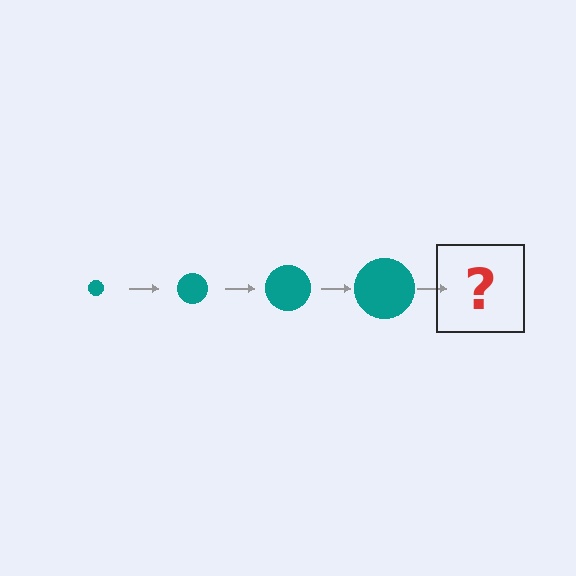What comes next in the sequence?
The next element should be a teal circle, larger than the previous one.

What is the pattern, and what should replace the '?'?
The pattern is that the circle gets progressively larger each step. The '?' should be a teal circle, larger than the previous one.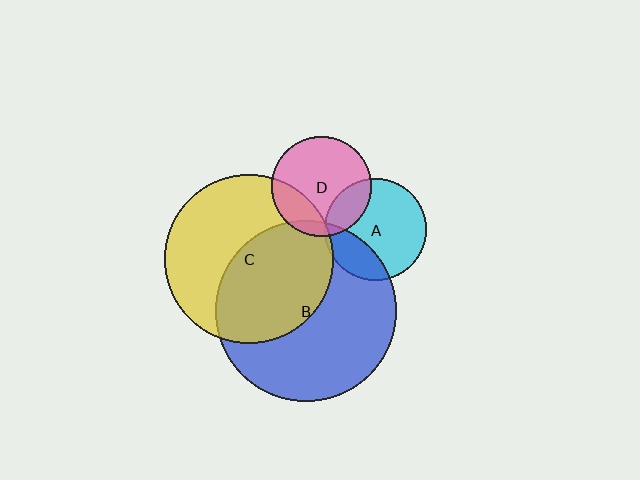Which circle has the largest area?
Circle B (blue).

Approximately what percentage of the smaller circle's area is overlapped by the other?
Approximately 5%.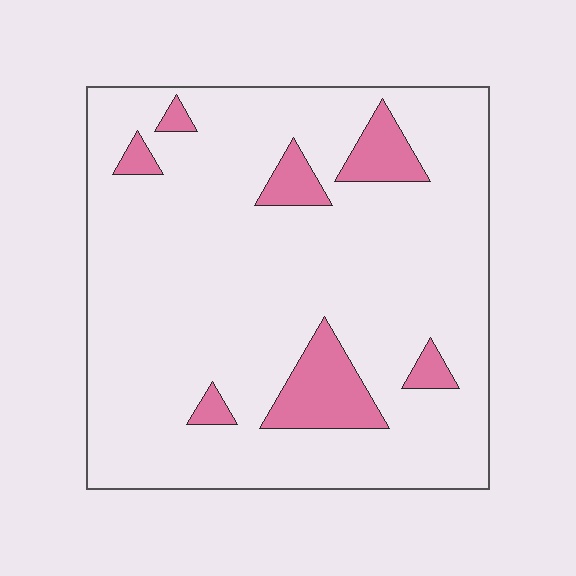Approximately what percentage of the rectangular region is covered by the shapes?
Approximately 10%.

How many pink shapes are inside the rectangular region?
7.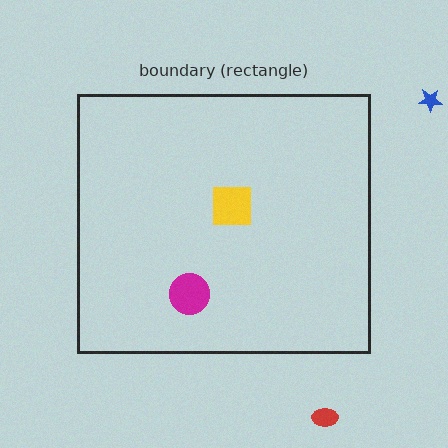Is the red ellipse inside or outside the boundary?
Outside.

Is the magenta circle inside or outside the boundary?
Inside.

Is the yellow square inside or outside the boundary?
Inside.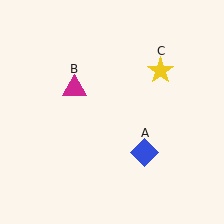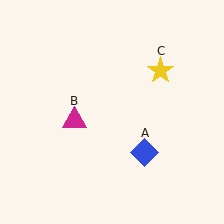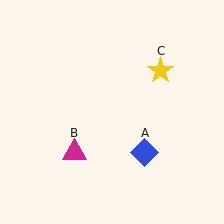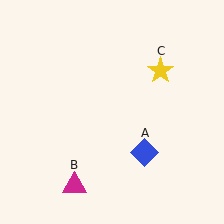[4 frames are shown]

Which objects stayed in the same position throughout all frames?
Blue diamond (object A) and yellow star (object C) remained stationary.